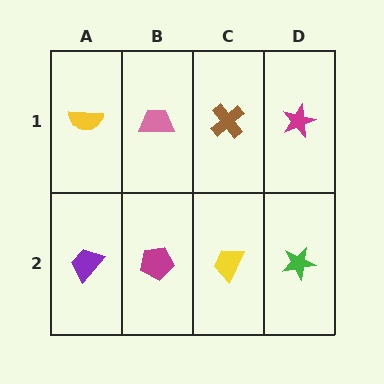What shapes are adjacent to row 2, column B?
A pink trapezoid (row 1, column B), a purple trapezoid (row 2, column A), a yellow trapezoid (row 2, column C).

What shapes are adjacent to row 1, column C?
A yellow trapezoid (row 2, column C), a pink trapezoid (row 1, column B), a magenta star (row 1, column D).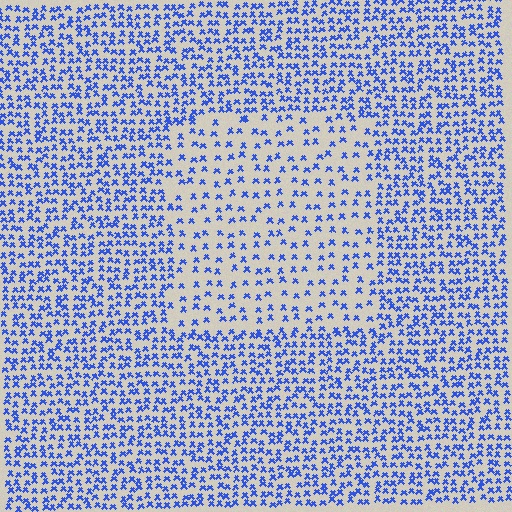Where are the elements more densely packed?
The elements are more densely packed outside the rectangle boundary.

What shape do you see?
I see a rectangle.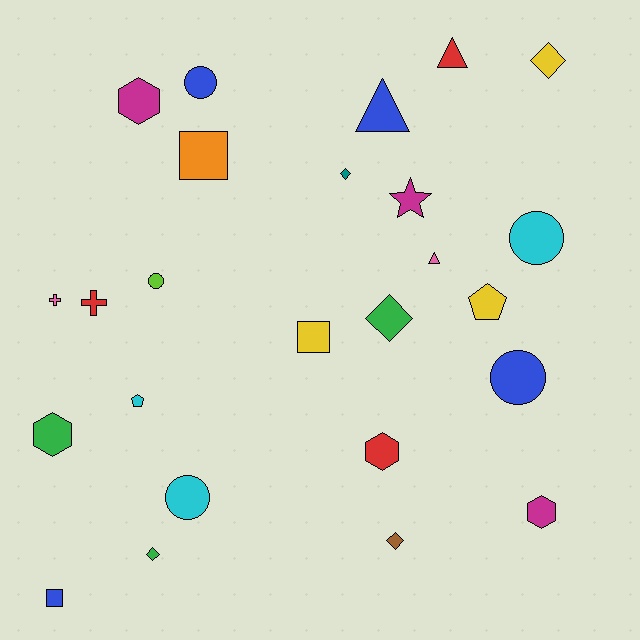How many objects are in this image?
There are 25 objects.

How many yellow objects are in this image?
There are 3 yellow objects.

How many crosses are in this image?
There are 2 crosses.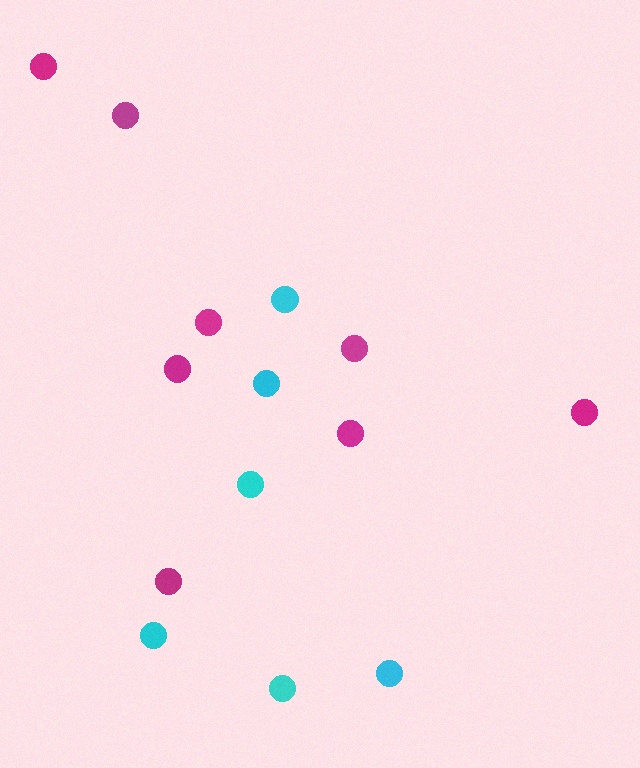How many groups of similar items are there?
There are 2 groups: one group of cyan circles (6) and one group of magenta circles (8).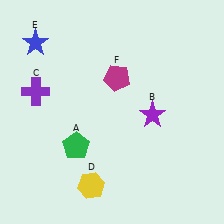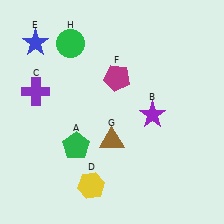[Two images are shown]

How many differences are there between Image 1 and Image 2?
There are 2 differences between the two images.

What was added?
A brown triangle (G), a green circle (H) were added in Image 2.